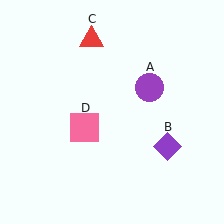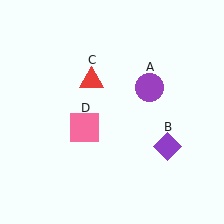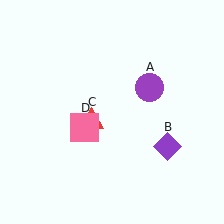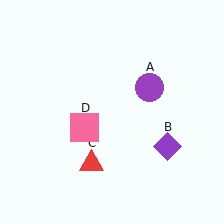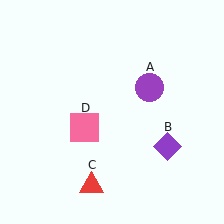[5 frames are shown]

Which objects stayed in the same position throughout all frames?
Purple circle (object A) and purple diamond (object B) and pink square (object D) remained stationary.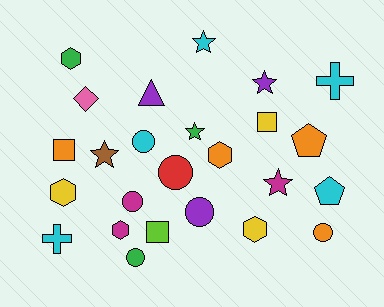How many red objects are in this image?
There is 1 red object.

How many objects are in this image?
There are 25 objects.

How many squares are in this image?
There are 3 squares.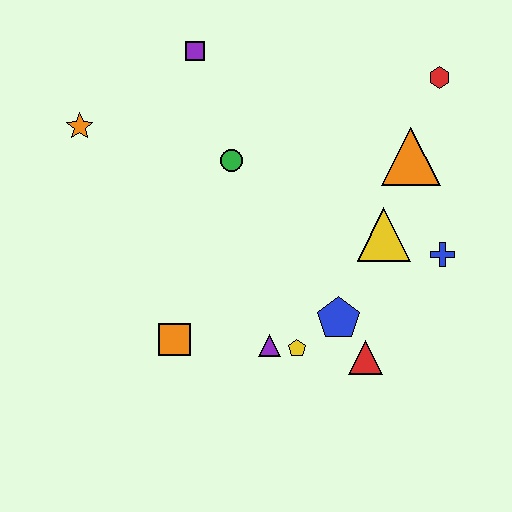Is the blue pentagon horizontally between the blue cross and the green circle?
Yes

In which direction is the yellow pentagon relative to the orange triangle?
The yellow pentagon is below the orange triangle.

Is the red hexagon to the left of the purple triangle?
No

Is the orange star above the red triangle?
Yes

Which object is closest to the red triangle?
The blue pentagon is closest to the red triangle.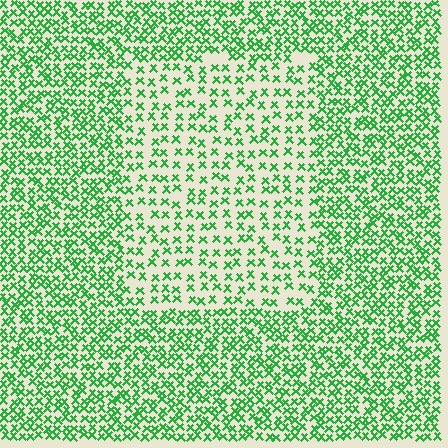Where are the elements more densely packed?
The elements are more densely packed outside the rectangle boundary.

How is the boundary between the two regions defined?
The boundary is defined by a change in element density (approximately 1.9x ratio). All elements are the same color, size, and shape.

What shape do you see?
I see a rectangle.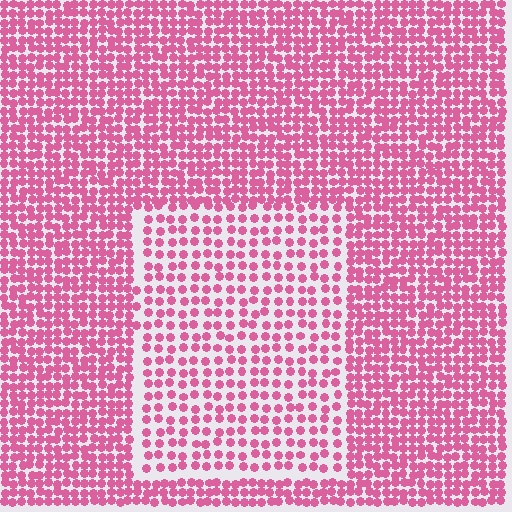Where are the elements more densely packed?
The elements are more densely packed outside the rectangle boundary.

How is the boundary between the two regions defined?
The boundary is defined by a change in element density (approximately 1.8x ratio). All elements are the same color, size, and shape.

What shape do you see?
I see a rectangle.